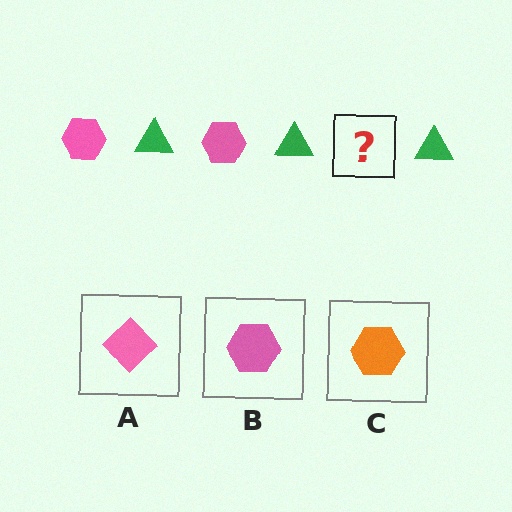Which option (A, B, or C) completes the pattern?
B.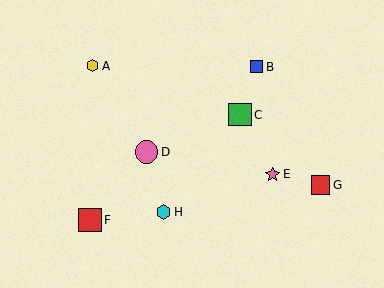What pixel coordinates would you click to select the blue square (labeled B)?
Click at (256, 67) to select the blue square B.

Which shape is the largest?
The red square (labeled F) is the largest.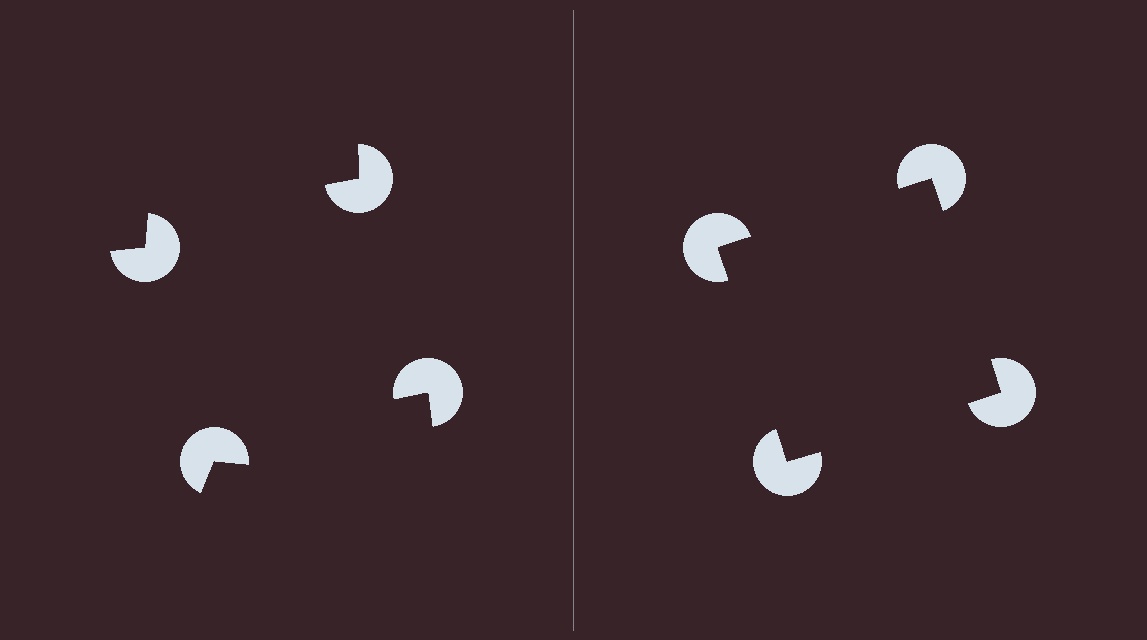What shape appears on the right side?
An illusory square.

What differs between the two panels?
The pac-man discs are positioned identically on both sides; only the wedge orientations differ. On the right they align to a square; on the left they are misaligned.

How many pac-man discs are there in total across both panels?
8 — 4 on each side.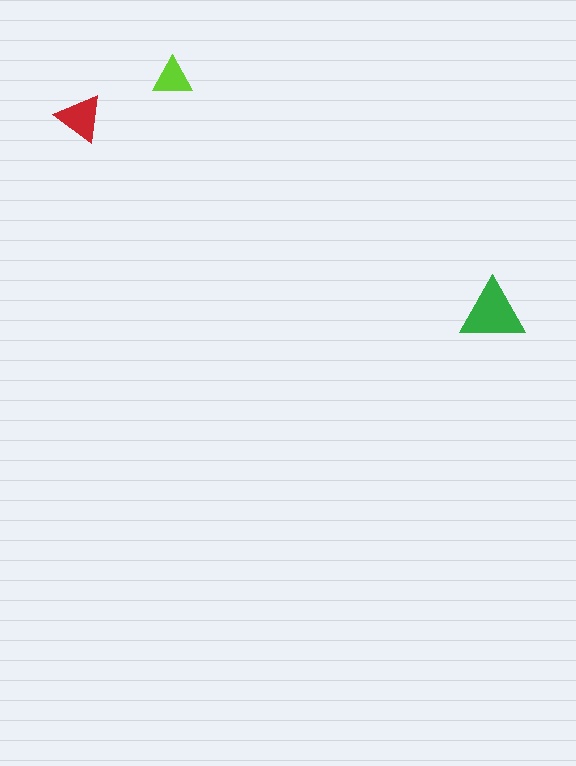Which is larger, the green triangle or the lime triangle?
The green one.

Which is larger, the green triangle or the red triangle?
The green one.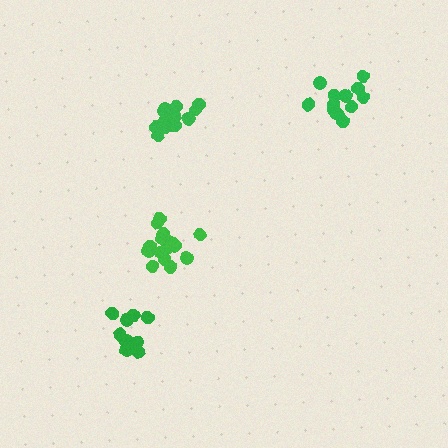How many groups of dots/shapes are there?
There are 4 groups.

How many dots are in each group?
Group 1: 16 dots, Group 2: 13 dots, Group 3: 11 dots, Group 4: 15 dots (55 total).